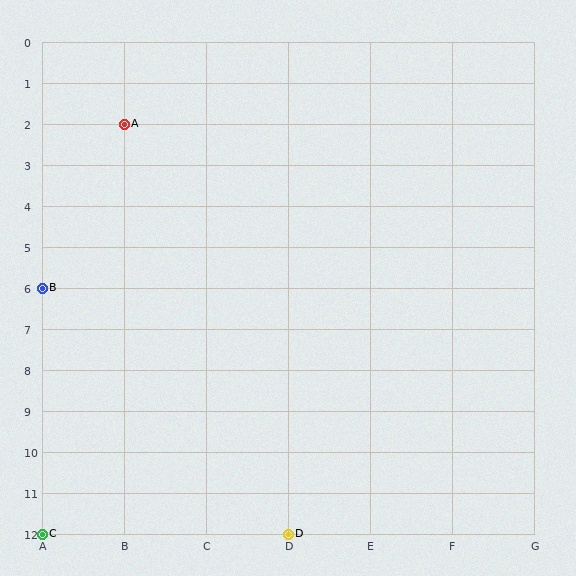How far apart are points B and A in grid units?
Points B and A are 1 column and 4 rows apart (about 4.1 grid units diagonally).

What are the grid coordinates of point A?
Point A is at grid coordinates (B, 2).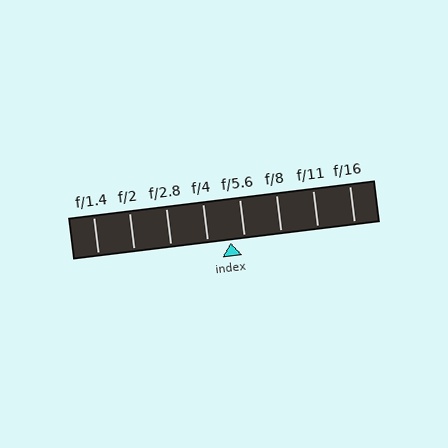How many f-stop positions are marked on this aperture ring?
There are 8 f-stop positions marked.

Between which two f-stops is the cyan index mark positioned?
The index mark is between f/4 and f/5.6.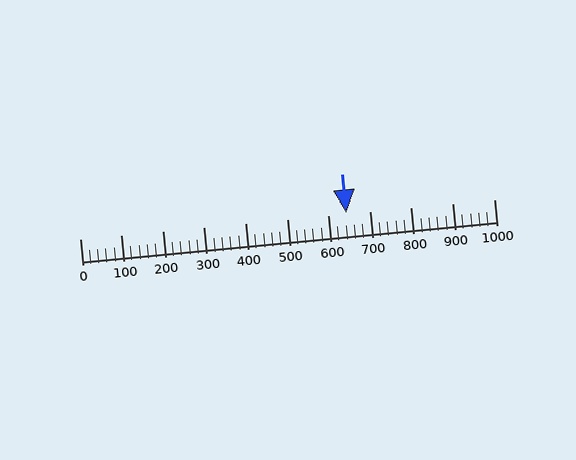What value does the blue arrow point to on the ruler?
The blue arrow points to approximately 643.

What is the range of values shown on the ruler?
The ruler shows values from 0 to 1000.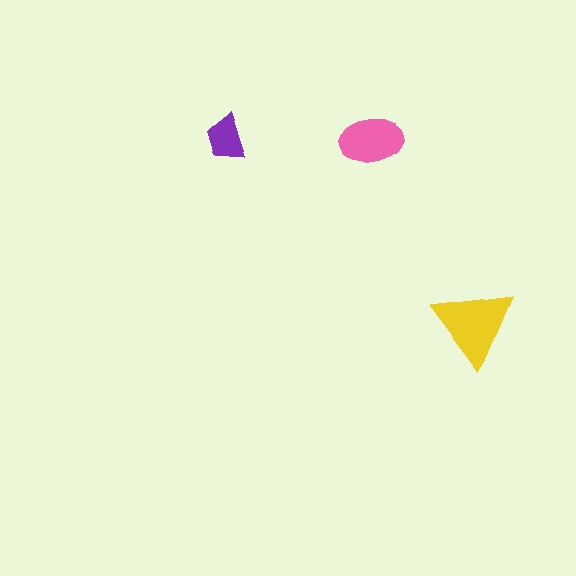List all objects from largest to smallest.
The yellow triangle, the pink ellipse, the purple trapezoid.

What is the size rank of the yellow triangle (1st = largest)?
1st.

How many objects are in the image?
There are 3 objects in the image.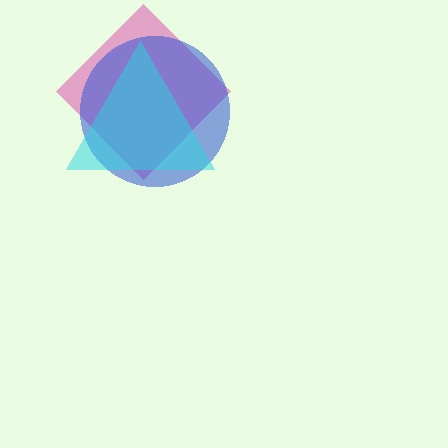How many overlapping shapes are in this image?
There are 3 overlapping shapes in the image.